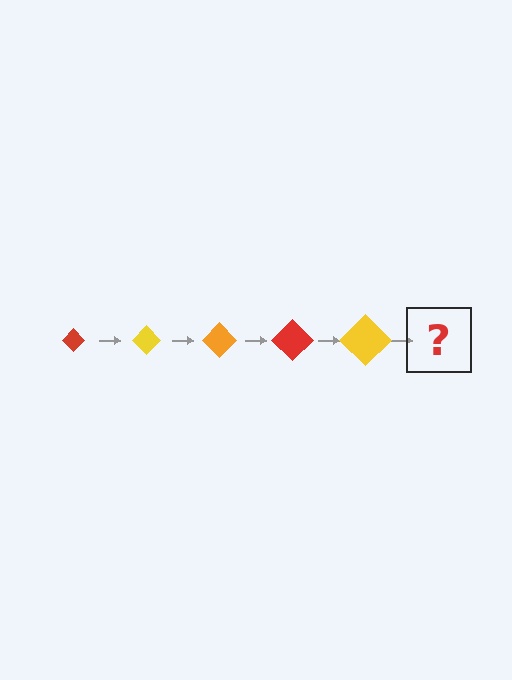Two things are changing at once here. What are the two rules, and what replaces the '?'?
The two rules are that the diamond grows larger each step and the color cycles through red, yellow, and orange. The '?' should be an orange diamond, larger than the previous one.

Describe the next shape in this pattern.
It should be an orange diamond, larger than the previous one.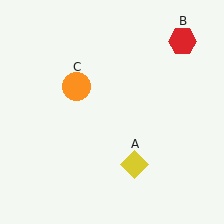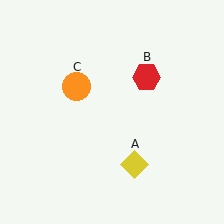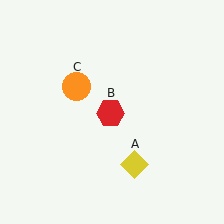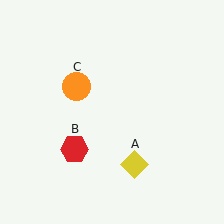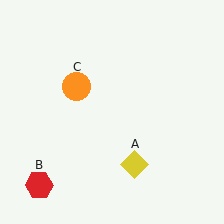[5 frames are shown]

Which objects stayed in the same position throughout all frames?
Yellow diamond (object A) and orange circle (object C) remained stationary.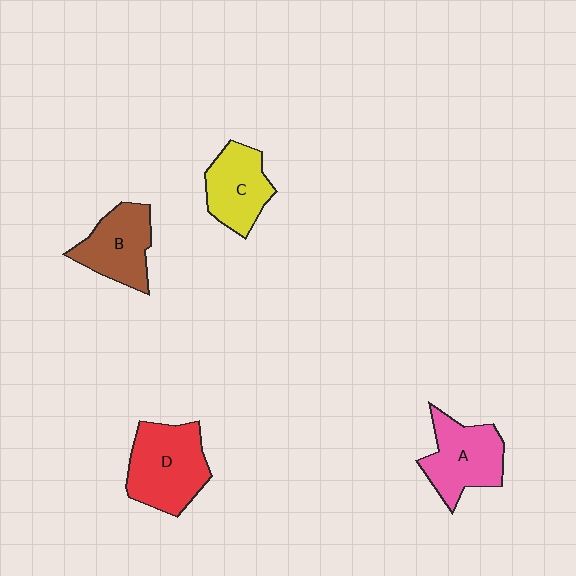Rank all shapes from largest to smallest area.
From largest to smallest: D (red), A (pink), B (brown), C (yellow).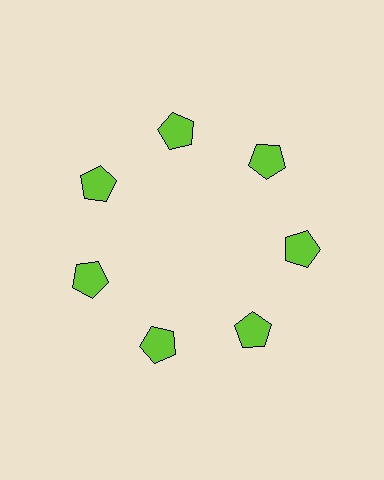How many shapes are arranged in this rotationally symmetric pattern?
There are 7 shapes, arranged in 7 groups of 1.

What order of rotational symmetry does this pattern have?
This pattern has 7-fold rotational symmetry.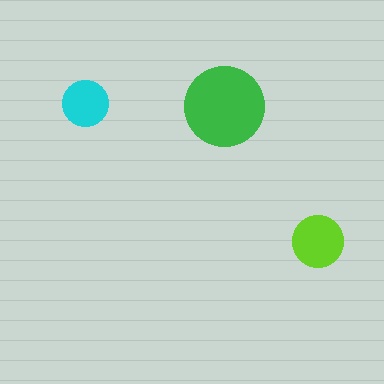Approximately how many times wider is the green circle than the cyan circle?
About 1.5 times wider.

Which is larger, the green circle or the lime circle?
The green one.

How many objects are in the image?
There are 3 objects in the image.